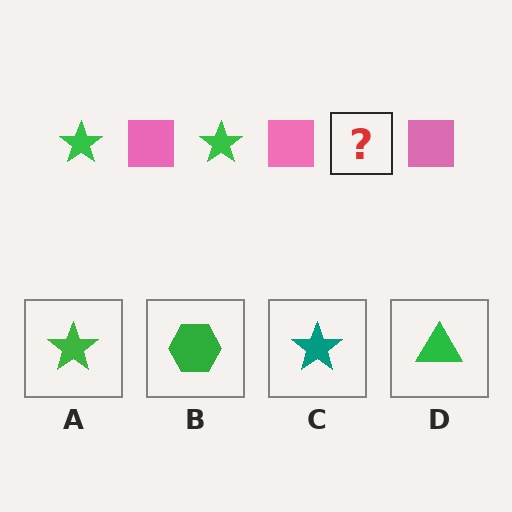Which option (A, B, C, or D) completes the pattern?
A.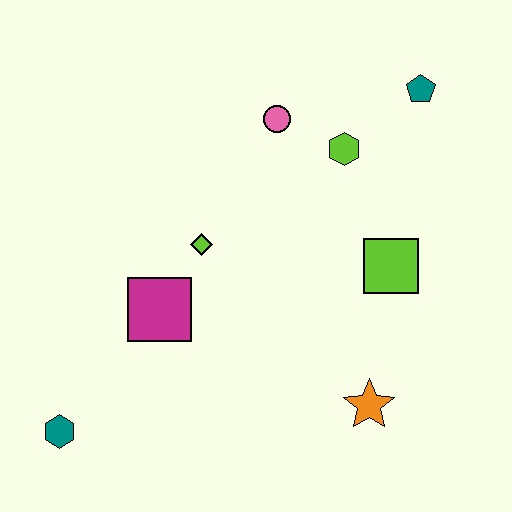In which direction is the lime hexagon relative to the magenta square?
The lime hexagon is to the right of the magenta square.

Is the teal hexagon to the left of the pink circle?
Yes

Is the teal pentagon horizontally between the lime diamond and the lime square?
No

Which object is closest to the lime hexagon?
The pink circle is closest to the lime hexagon.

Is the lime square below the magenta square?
No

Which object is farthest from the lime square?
The teal hexagon is farthest from the lime square.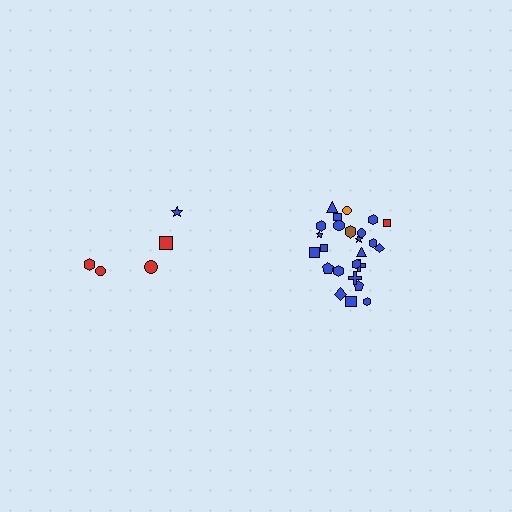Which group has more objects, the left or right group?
The right group.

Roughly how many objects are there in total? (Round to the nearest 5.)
Roughly 30 objects in total.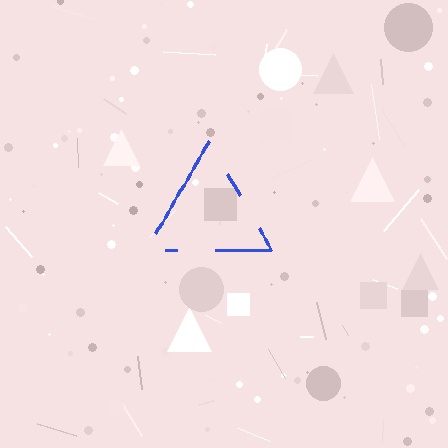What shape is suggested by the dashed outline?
The dashed outline suggests a triangle.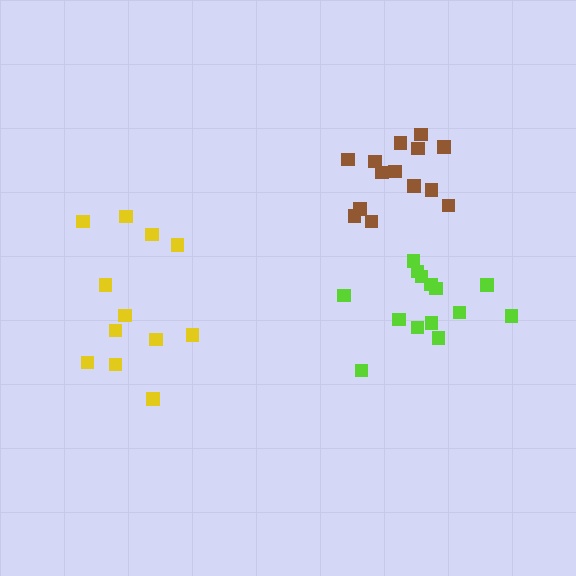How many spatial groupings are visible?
There are 3 spatial groupings.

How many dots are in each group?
Group 1: 14 dots, Group 2: 14 dots, Group 3: 12 dots (40 total).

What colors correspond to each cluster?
The clusters are colored: brown, lime, yellow.